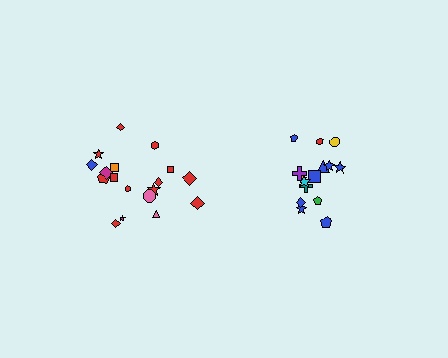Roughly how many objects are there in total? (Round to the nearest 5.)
Roughly 35 objects in total.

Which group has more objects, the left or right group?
The left group.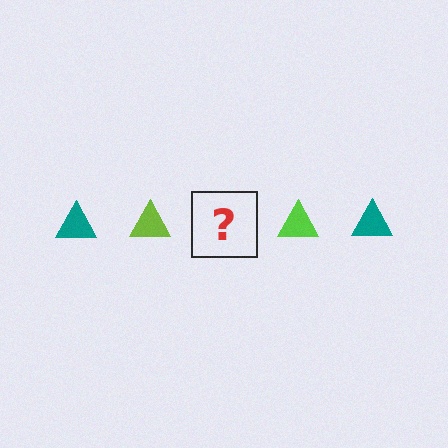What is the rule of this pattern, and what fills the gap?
The rule is that the pattern cycles through teal, lime triangles. The gap should be filled with a teal triangle.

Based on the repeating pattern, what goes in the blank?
The blank should be a teal triangle.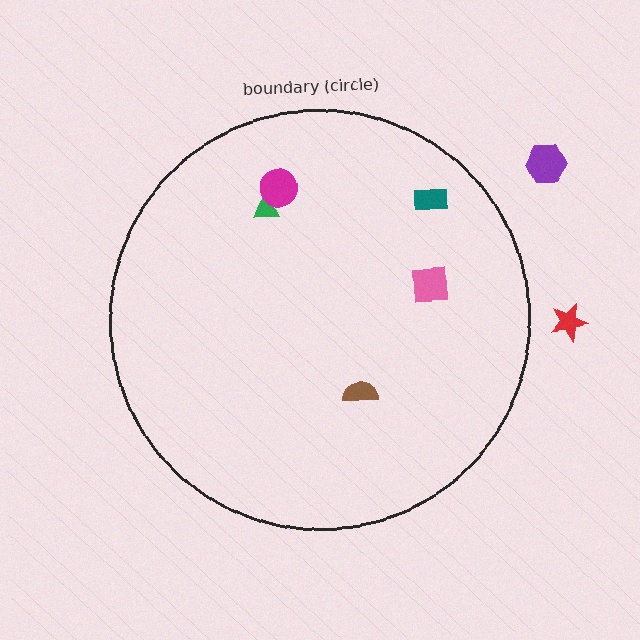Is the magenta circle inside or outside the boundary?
Inside.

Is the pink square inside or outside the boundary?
Inside.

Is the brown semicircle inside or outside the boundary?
Inside.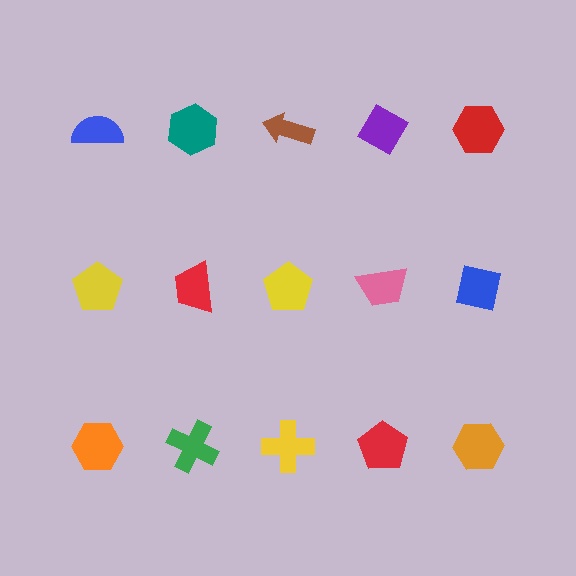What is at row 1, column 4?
A purple diamond.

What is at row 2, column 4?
A pink trapezoid.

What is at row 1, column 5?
A red hexagon.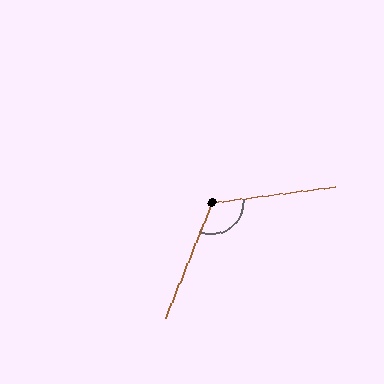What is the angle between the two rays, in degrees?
Approximately 120 degrees.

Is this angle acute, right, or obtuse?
It is obtuse.